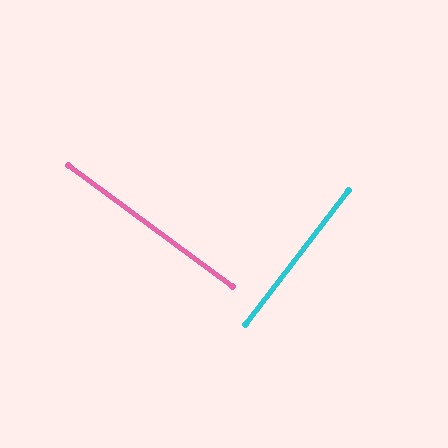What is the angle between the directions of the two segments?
Approximately 89 degrees.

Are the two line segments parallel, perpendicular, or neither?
Perpendicular — they meet at approximately 89°.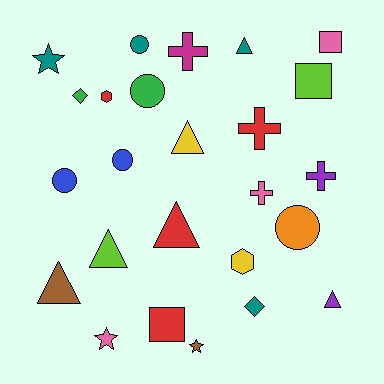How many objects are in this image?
There are 25 objects.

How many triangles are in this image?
There are 6 triangles.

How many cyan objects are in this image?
There are no cyan objects.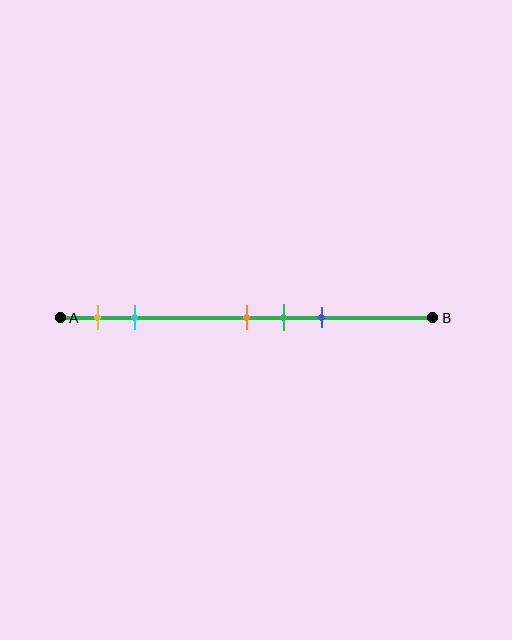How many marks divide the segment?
There are 5 marks dividing the segment.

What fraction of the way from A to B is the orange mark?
The orange mark is approximately 50% (0.5) of the way from A to B.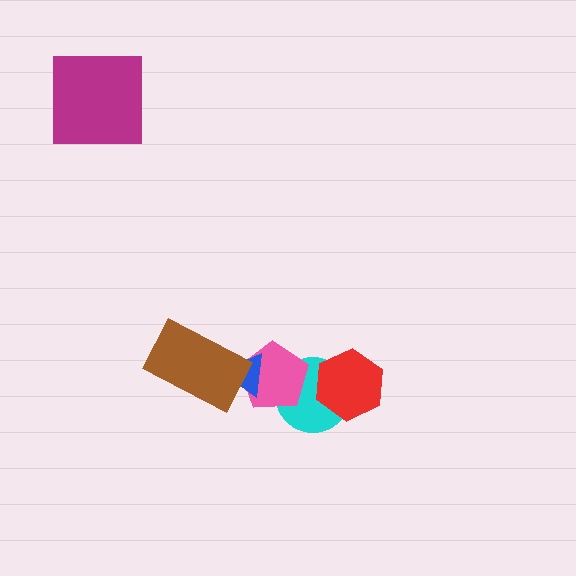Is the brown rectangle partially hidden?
No, no other shape covers it.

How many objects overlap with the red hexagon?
1 object overlaps with the red hexagon.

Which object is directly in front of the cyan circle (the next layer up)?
The pink pentagon is directly in front of the cyan circle.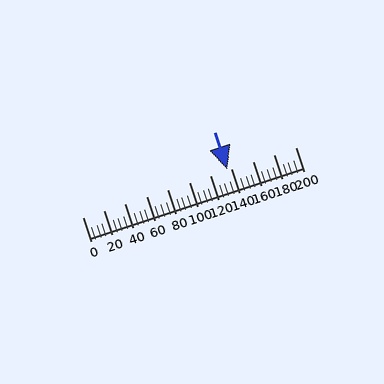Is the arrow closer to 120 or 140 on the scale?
The arrow is closer to 140.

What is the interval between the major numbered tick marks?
The major tick marks are spaced 20 units apart.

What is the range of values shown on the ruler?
The ruler shows values from 0 to 200.